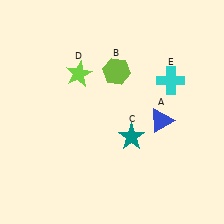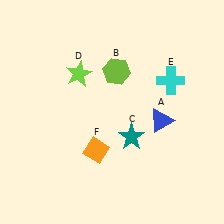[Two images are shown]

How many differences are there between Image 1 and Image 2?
There is 1 difference between the two images.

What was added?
An orange diamond (F) was added in Image 2.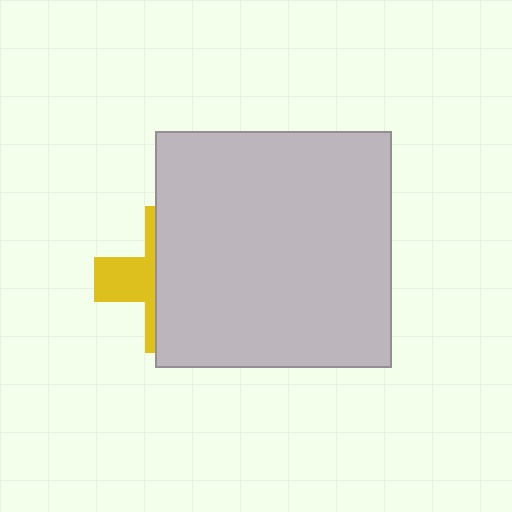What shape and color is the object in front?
The object in front is a light gray square.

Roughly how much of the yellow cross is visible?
A small part of it is visible (roughly 34%).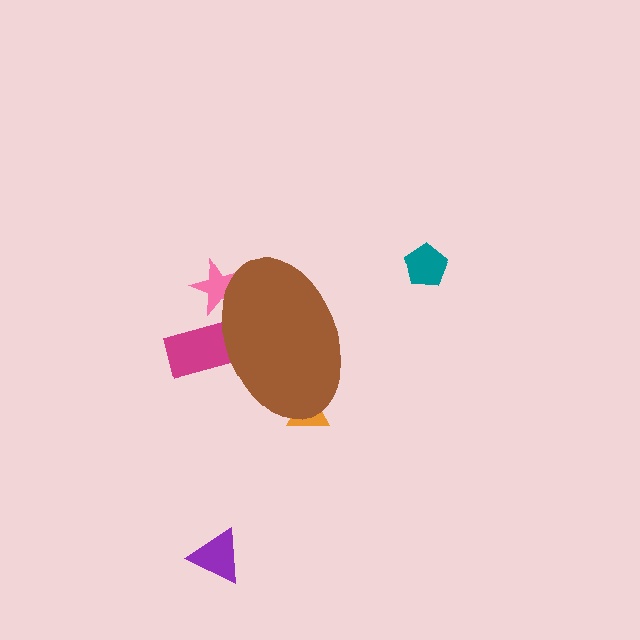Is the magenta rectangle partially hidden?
Yes, the magenta rectangle is partially hidden behind the brown ellipse.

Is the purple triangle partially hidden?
No, the purple triangle is fully visible.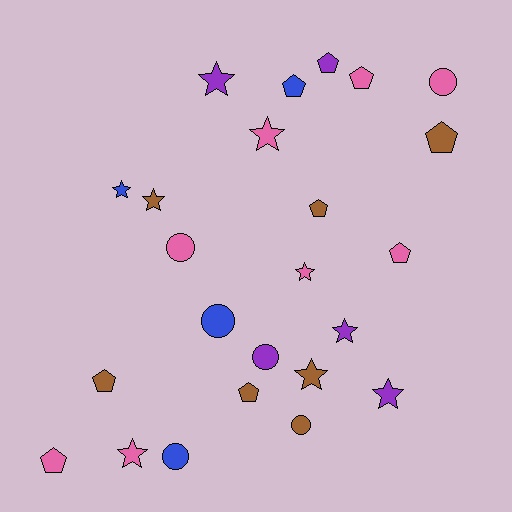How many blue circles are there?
There are 2 blue circles.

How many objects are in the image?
There are 24 objects.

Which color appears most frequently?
Pink, with 8 objects.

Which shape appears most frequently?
Star, with 9 objects.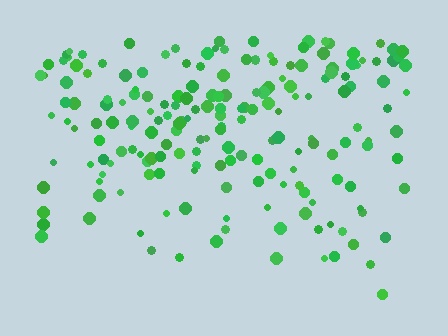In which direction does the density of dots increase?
From bottom to top, with the top side densest.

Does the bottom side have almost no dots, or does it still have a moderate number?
Still a moderate number, just noticeably fewer than the top.